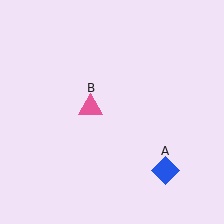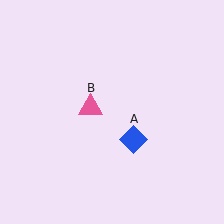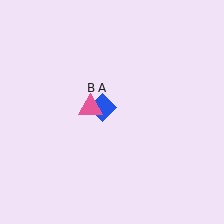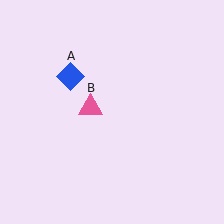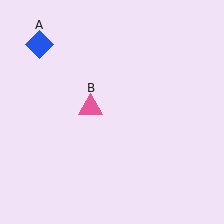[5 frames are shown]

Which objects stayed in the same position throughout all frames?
Pink triangle (object B) remained stationary.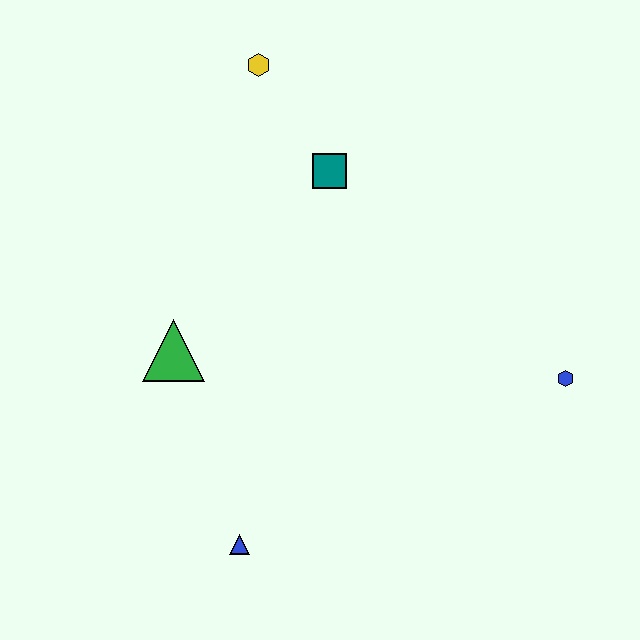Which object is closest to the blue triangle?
The green triangle is closest to the blue triangle.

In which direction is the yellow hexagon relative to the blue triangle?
The yellow hexagon is above the blue triangle.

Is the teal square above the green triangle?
Yes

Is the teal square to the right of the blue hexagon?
No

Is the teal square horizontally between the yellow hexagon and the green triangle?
No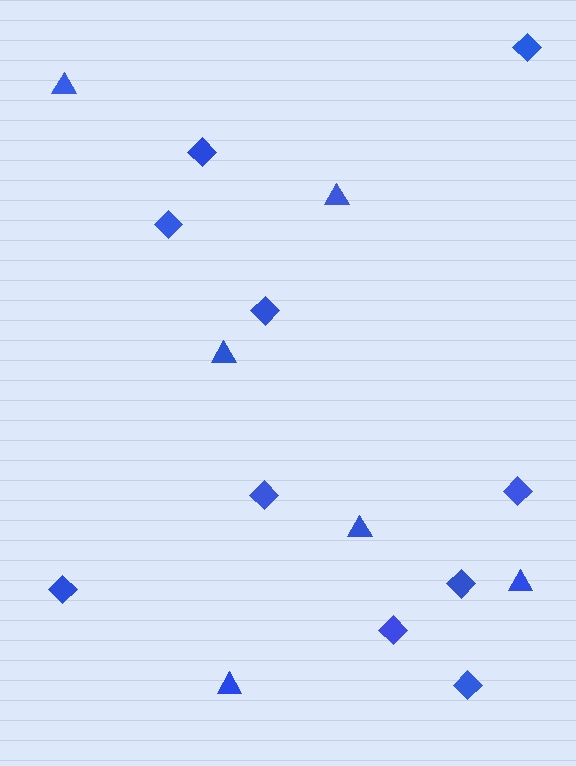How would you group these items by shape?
There are 2 groups: one group of triangles (6) and one group of diamonds (10).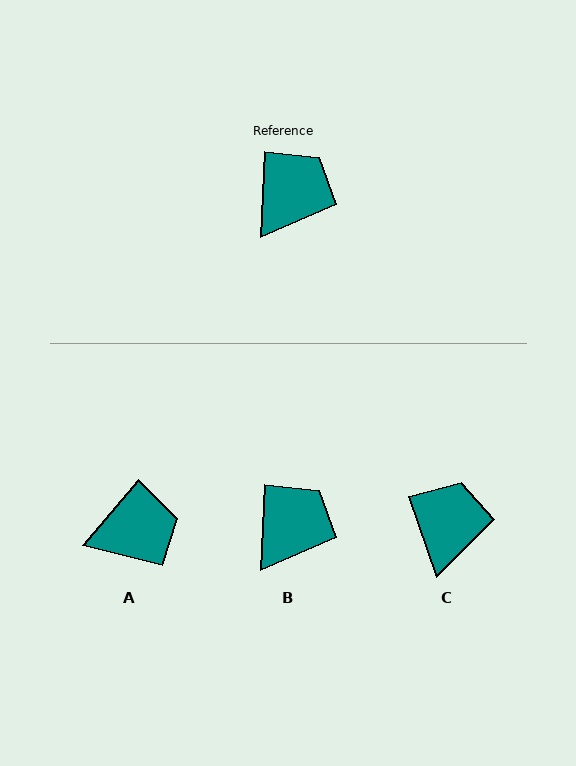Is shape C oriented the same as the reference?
No, it is off by about 21 degrees.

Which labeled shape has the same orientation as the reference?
B.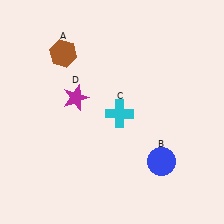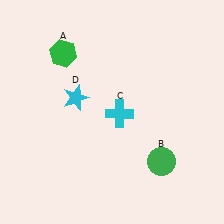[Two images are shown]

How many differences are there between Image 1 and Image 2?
There are 3 differences between the two images.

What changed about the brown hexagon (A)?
In Image 1, A is brown. In Image 2, it changed to green.